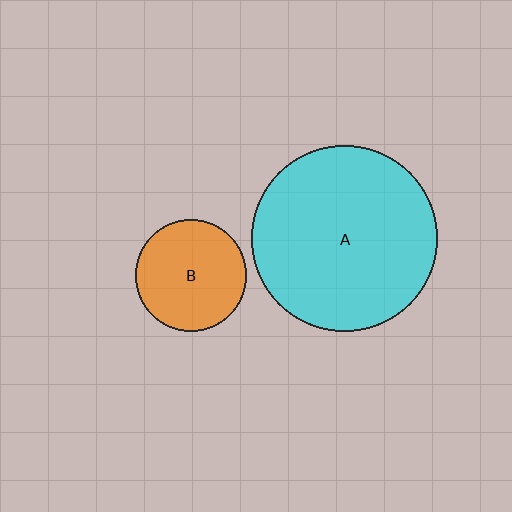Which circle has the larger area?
Circle A (cyan).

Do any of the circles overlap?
No, none of the circles overlap.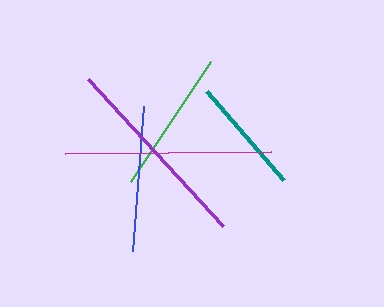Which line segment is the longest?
The magenta line is the longest at approximately 206 pixels.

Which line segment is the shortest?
The teal line is the shortest at approximately 117 pixels.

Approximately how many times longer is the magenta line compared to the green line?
The magenta line is approximately 1.4 times the length of the green line.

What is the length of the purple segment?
The purple segment is approximately 200 pixels long.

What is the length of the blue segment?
The blue segment is approximately 146 pixels long.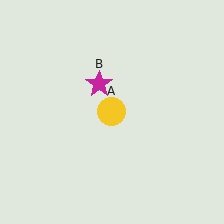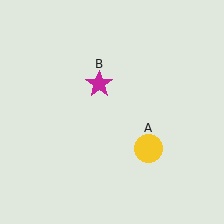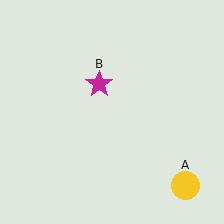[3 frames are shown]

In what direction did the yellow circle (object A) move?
The yellow circle (object A) moved down and to the right.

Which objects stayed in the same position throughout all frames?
Magenta star (object B) remained stationary.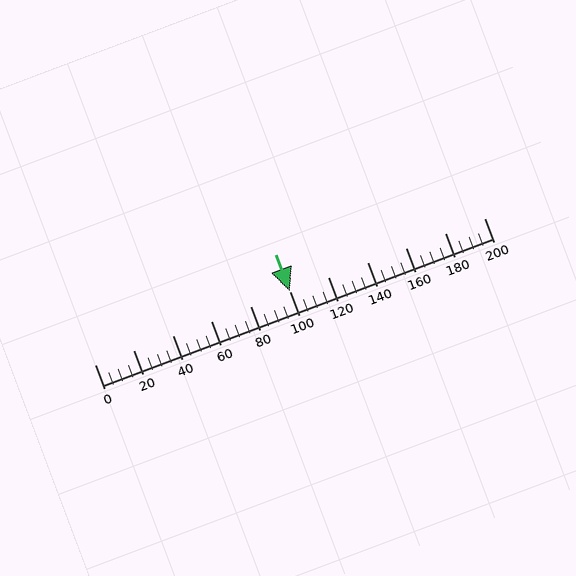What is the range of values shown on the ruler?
The ruler shows values from 0 to 200.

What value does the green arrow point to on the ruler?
The green arrow points to approximately 100.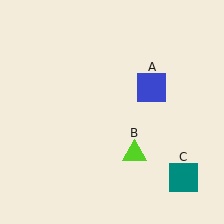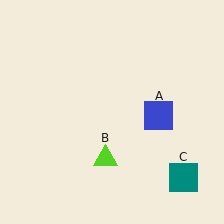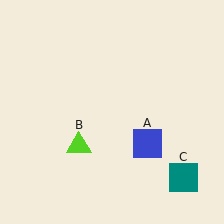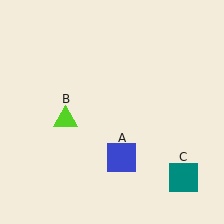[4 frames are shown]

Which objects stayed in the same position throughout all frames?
Teal square (object C) remained stationary.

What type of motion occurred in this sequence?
The blue square (object A), lime triangle (object B) rotated clockwise around the center of the scene.